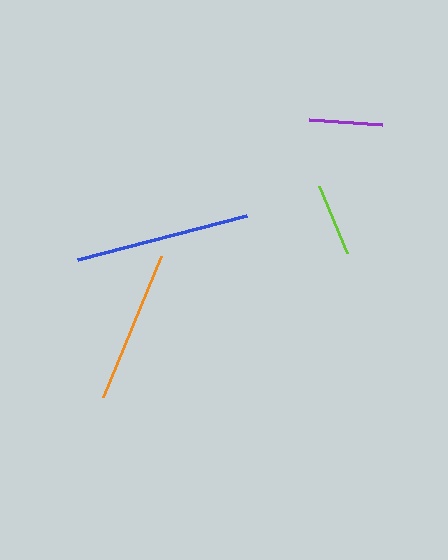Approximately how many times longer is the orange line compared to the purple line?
The orange line is approximately 2.1 times the length of the purple line.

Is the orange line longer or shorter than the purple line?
The orange line is longer than the purple line.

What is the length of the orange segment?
The orange segment is approximately 152 pixels long.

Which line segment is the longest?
The blue line is the longest at approximately 174 pixels.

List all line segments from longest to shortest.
From longest to shortest: blue, orange, purple, lime.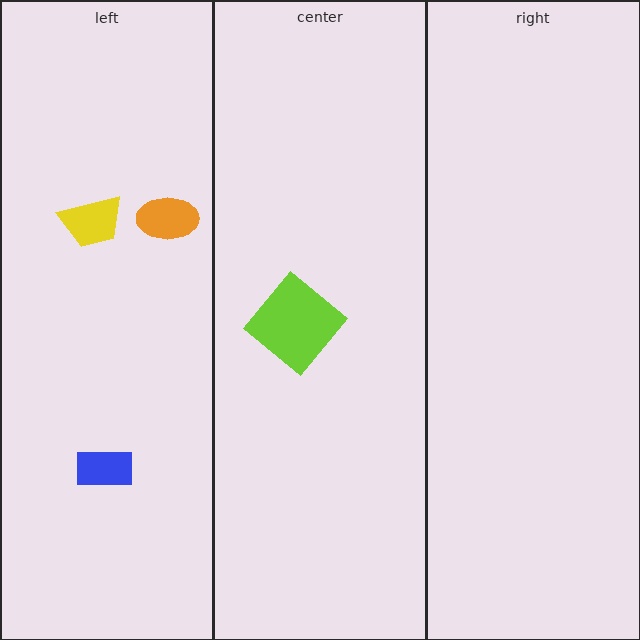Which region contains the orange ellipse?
The left region.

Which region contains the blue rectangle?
The left region.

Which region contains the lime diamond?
The center region.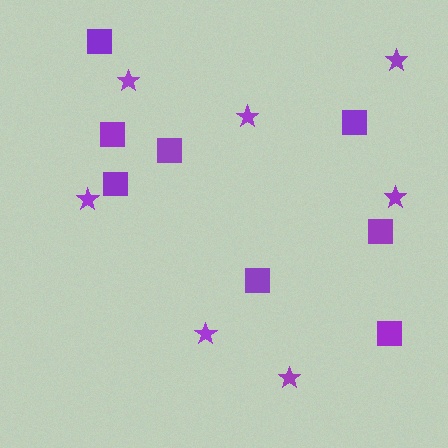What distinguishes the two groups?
There are 2 groups: one group of squares (8) and one group of stars (7).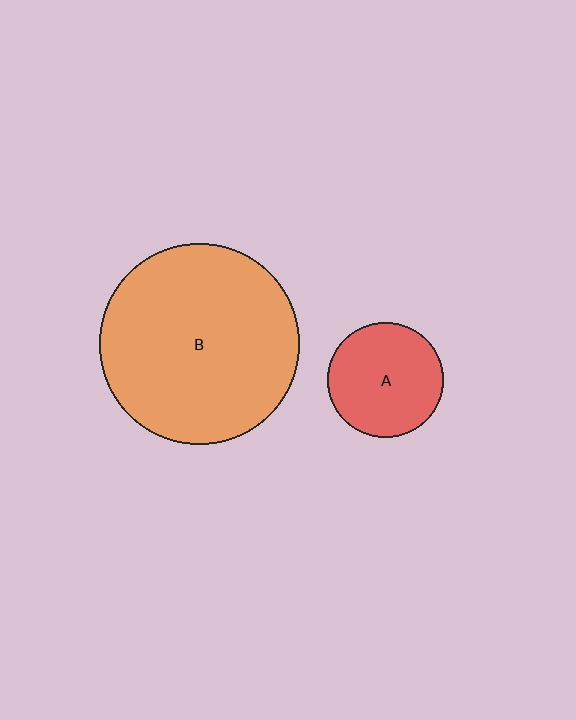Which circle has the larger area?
Circle B (orange).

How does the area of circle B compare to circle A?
Approximately 3.0 times.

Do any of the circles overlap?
No, none of the circles overlap.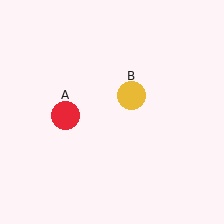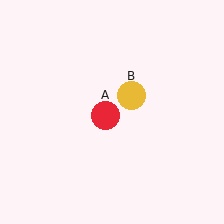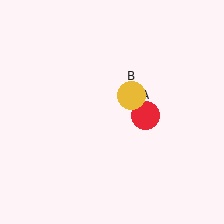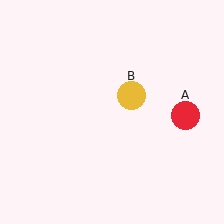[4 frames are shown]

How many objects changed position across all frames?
1 object changed position: red circle (object A).